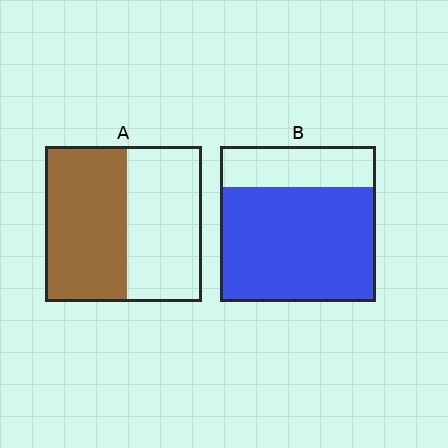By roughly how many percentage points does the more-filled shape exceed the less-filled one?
By roughly 20 percentage points (B over A).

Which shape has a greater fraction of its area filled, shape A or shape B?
Shape B.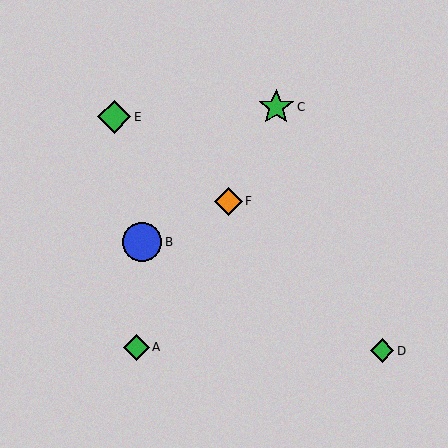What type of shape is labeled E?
Shape E is a green diamond.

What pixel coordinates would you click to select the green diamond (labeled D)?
Click at (382, 351) to select the green diamond D.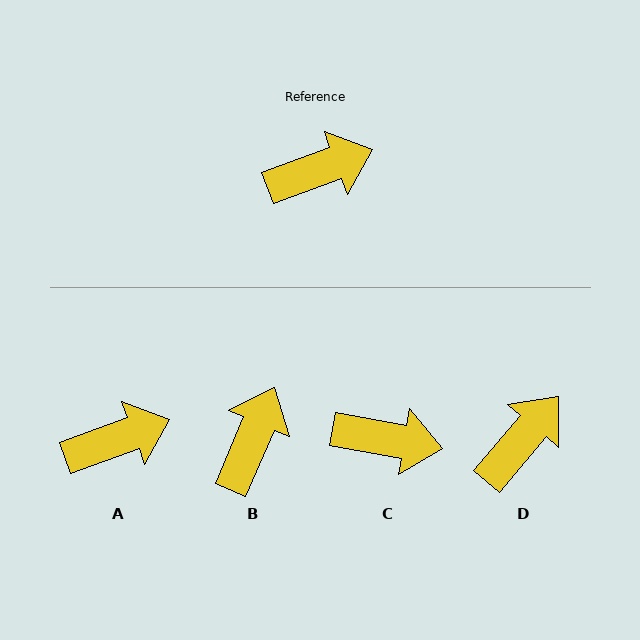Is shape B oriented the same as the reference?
No, it is off by about 46 degrees.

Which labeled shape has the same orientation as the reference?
A.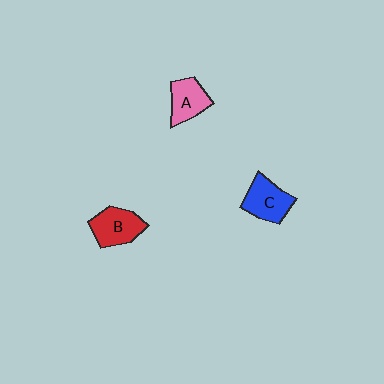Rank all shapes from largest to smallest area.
From largest to smallest: B (red), C (blue), A (pink).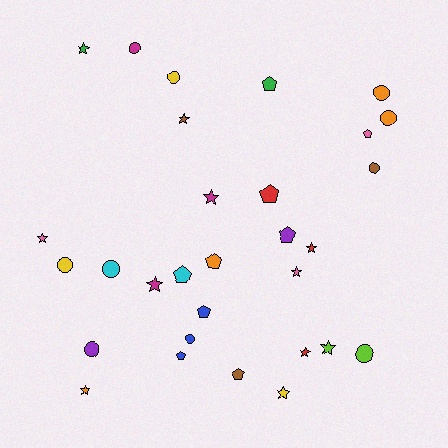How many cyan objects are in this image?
There are 2 cyan objects.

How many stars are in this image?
There are 11 stars.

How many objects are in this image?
There are 30 objects.